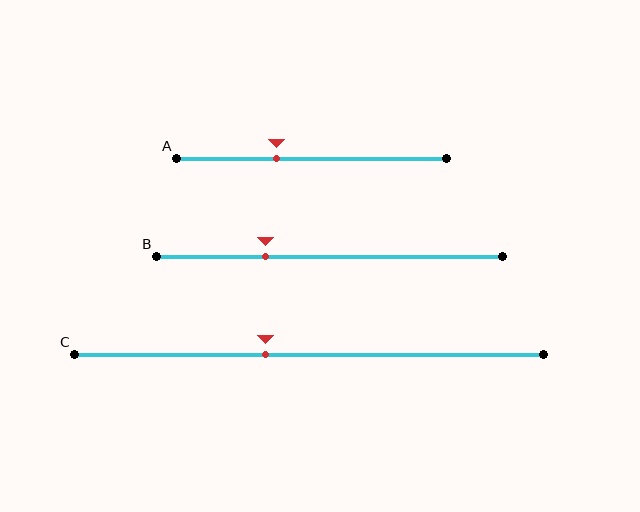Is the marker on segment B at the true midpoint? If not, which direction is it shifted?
No, the marker on segment B is shifted to the left by about 19% of the segment length.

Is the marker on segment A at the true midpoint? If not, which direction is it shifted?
No, the marker on segment A is shifted to the left by about 13% of the segment length.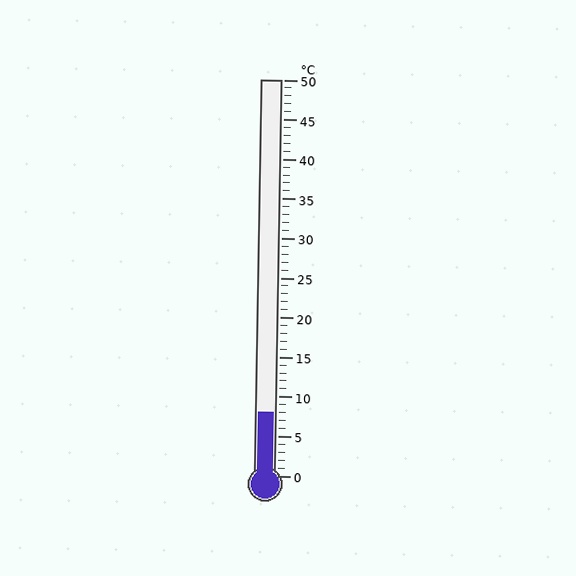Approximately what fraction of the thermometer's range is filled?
The thermometer is filled to approximately 15% of its range.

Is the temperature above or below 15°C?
The temperature is below 15°C.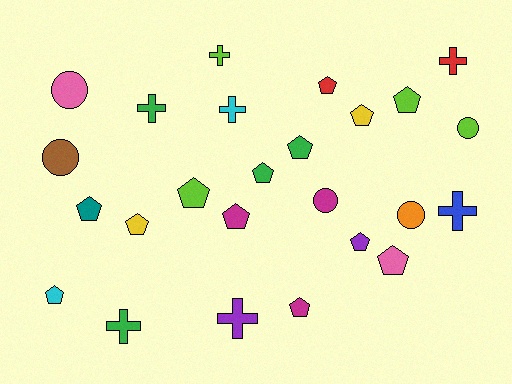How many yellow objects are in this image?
There are 2 yellow objects.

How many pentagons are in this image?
There are 13 pentagons.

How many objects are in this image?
There are 25 objects.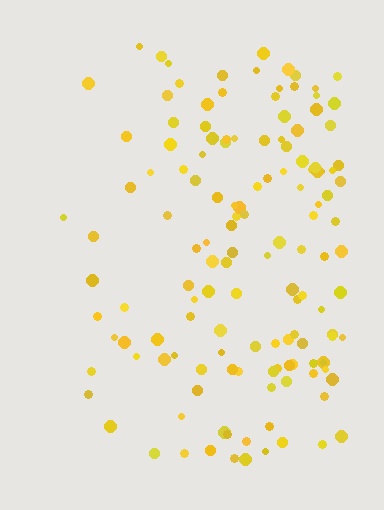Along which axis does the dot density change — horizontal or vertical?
Horizontal.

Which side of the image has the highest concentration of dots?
The right.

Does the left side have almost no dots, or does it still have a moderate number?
Still a moderate number, just noticeably fewer than the right.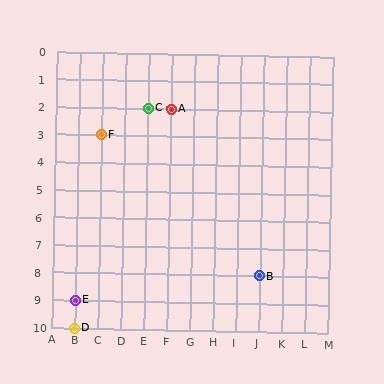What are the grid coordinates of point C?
Point C is at grid coordinates (E, 2).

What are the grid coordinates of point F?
Point F is at grid coordinates (C, 3).